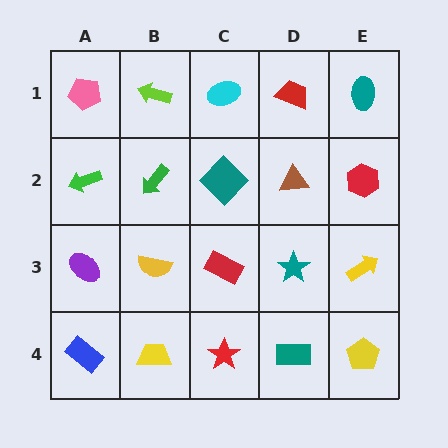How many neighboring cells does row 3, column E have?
3.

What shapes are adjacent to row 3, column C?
A teal diamond (row 2, column C), a red star (row 4, column C), a yellow semicircle (row 3, column B), a teal star (row 3, column D).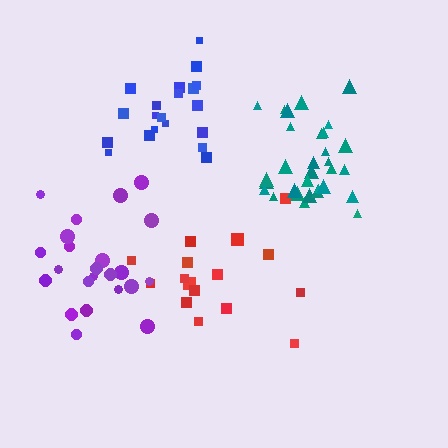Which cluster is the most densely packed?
Teal.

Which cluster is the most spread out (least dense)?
Red.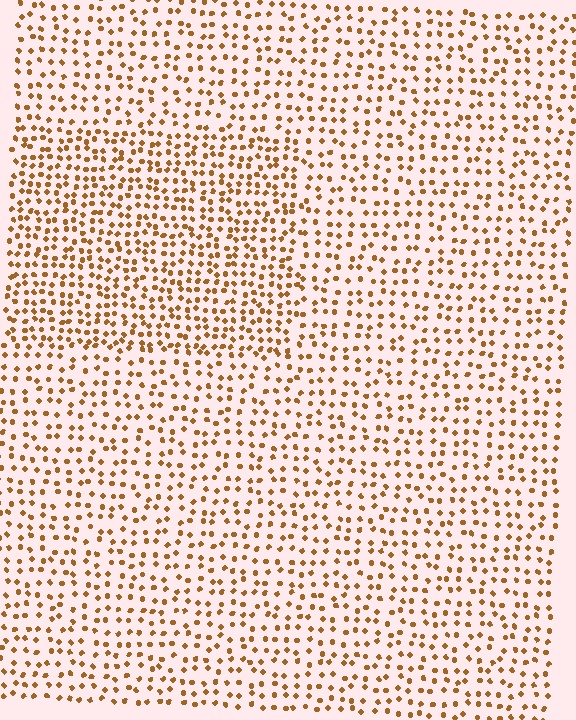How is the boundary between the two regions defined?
The boundary is defined by a change in element density (approximately 1.6x ratio). All elements are the same color, size, and shape.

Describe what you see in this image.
The image contains small brown elements arranged at two different densities. A rectangle-shaped region is visible where the elements are more densely packed than the surrounding area.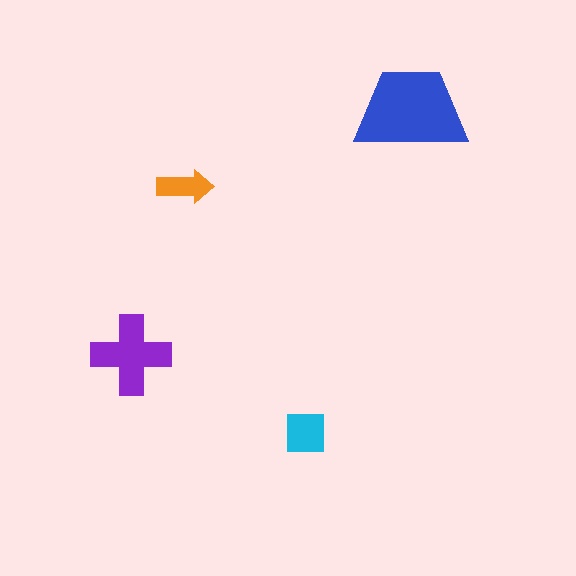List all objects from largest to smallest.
The blue trapezoid, the purple cross, the cyan square, the orange arrow.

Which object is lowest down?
The cyan square is bottommost.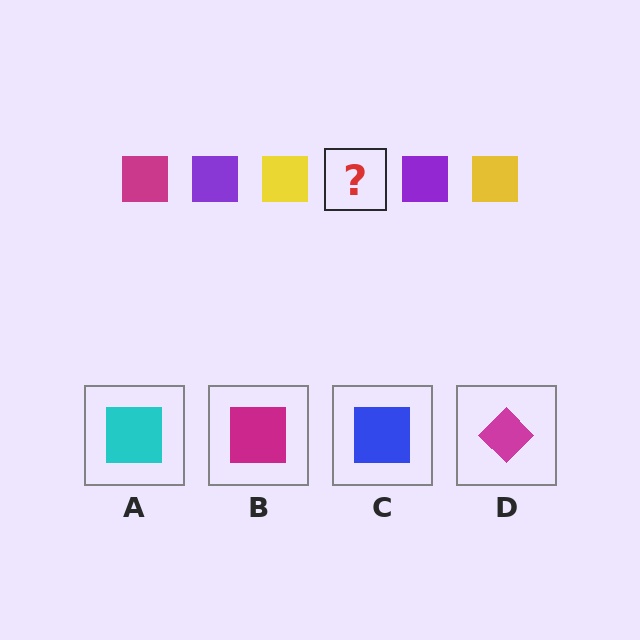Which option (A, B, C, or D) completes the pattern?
B.